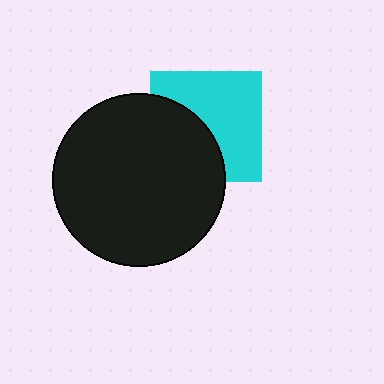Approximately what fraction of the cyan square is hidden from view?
Roughly 42% of the cyan square is hidden behind the black circle.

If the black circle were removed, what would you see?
You would see the complete cyan square.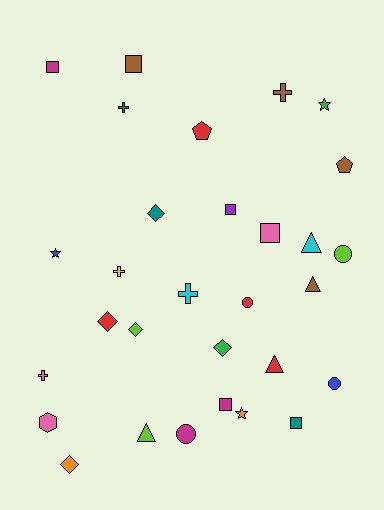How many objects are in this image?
There are 30 objects.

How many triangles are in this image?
There are 4 triangles.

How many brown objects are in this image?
There are 4 brown objects.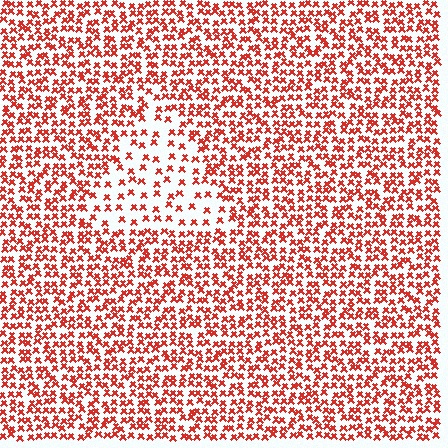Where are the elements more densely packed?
The elements are more densely packed outside the triangle boundary.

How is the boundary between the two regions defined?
The boundary is defined by a change in element density (approximately 2.2x ratio). All elements are the same color, size, and shape.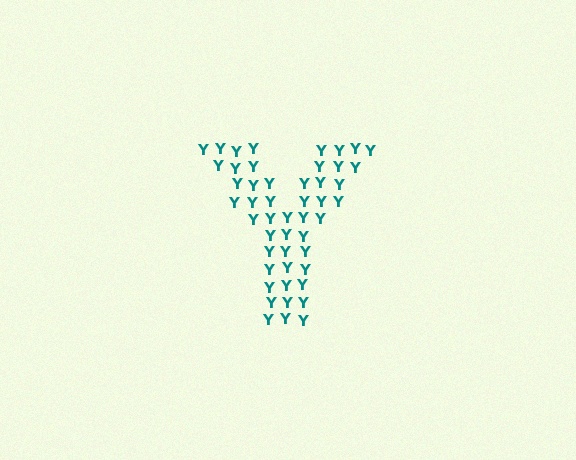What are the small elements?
The small elements are letter Y's.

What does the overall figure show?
The overall figure shows the letter Y.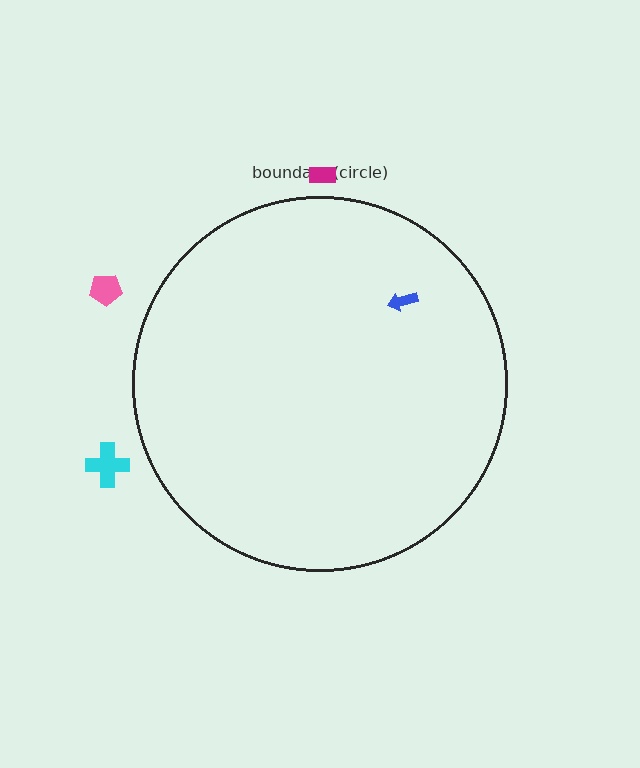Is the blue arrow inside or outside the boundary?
Inside.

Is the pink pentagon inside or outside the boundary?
Outside.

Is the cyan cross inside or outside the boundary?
Outside.